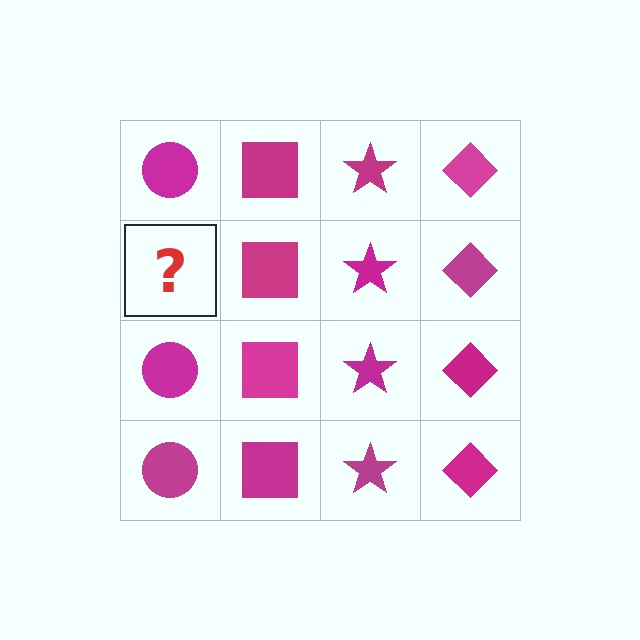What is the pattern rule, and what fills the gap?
The rule is that each column has a consistent shape. The gap should be filled with a magenta circle.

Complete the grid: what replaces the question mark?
The question mark should be replaced with a magenta circle.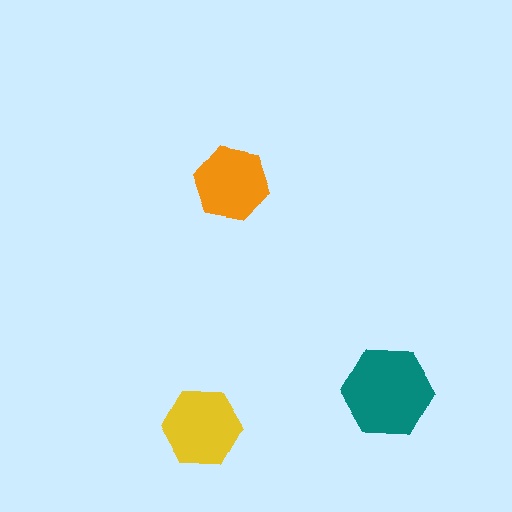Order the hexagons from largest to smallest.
the teal one, the yellow one, the orange one.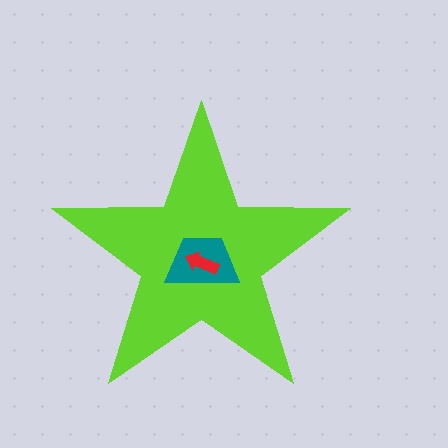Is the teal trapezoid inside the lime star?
Yes.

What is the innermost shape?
The red arrow.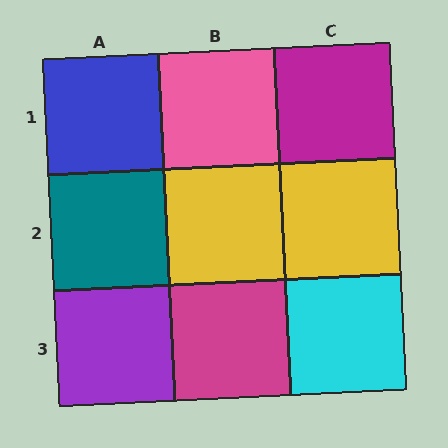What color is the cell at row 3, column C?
Cyan.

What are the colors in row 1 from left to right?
Blue, pink, magenta.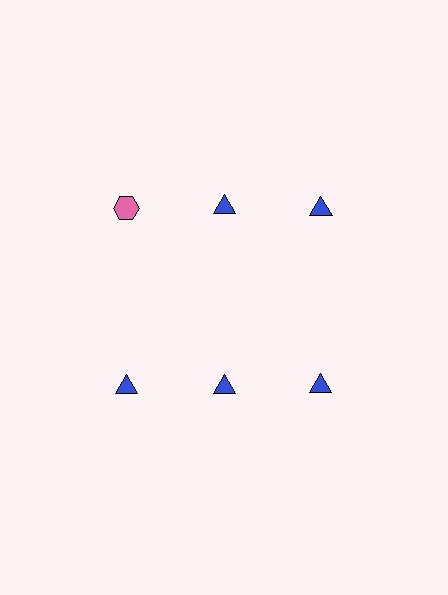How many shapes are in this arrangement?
There are 6 shapes arranged in a grid pattern.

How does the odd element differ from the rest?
It differs in both color (pink instead of blue) and shape (hexagon instead of triangle).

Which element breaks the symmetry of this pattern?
The pink hexagon in the top row, leftmost column breaks the symmetry. All other shapes are blue triangles.